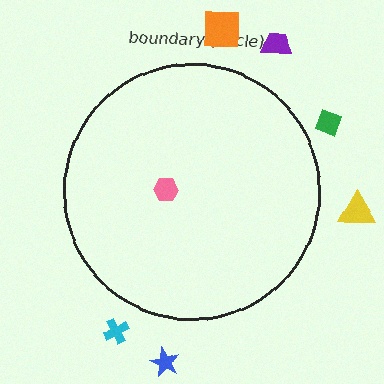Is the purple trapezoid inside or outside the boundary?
Outside.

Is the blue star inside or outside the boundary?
Outside.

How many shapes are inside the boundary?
1 inside, 6 outside.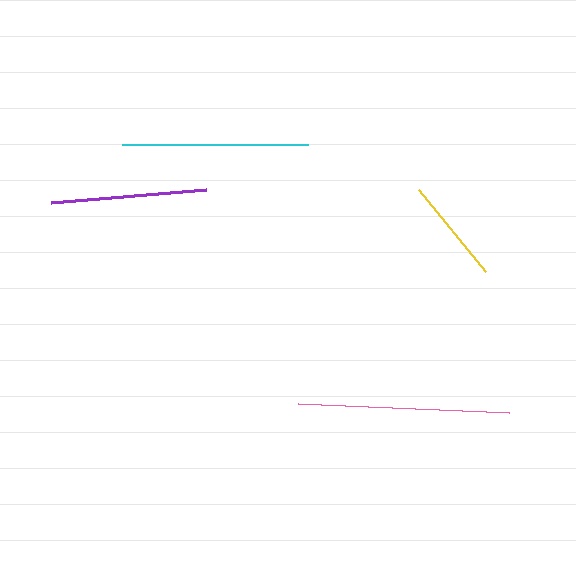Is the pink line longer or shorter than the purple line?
The pink line is longer than the purple line.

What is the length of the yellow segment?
The yellow segment is approximately 106 pixels long.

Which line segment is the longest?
The pink line is the longest at approximately 211 pixels.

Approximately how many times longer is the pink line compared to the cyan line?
The pink line is approximately 1.1 times the length of the cyan line.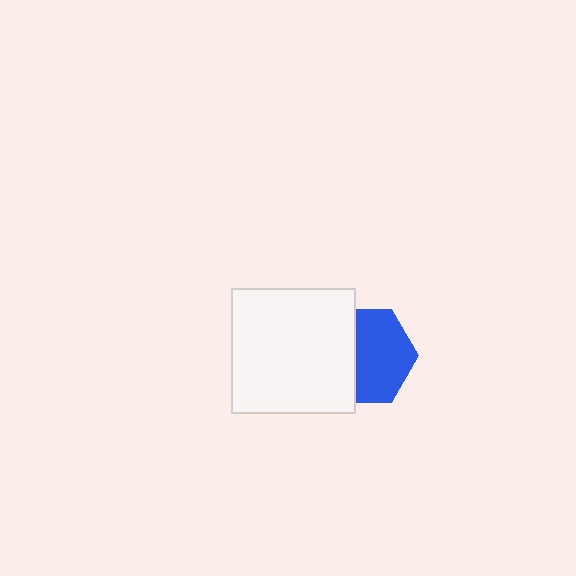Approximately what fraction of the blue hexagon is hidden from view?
Roughly 38% of the blue hexagon is hidden behind the white square.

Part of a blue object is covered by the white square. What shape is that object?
It is a hexagon.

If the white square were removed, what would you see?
You would see the complete blue hexagon.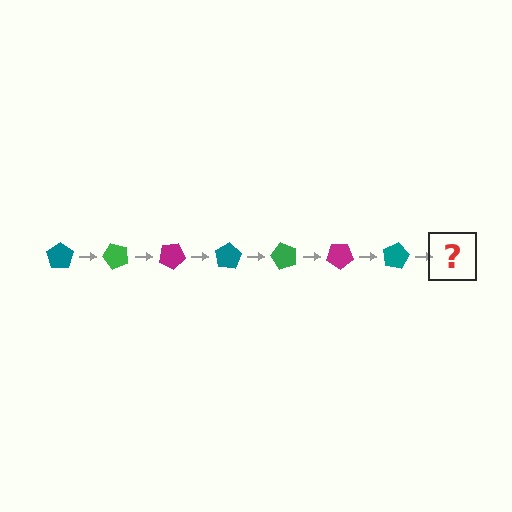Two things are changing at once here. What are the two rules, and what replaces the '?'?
The two rules are that it rotates 50 degrees each step and the color cycles through teal, green, and magenta. The '?' should be a green pentagon, rotated 350 degrees from the start.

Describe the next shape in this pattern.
It should be a green pentagon, rotated 350 degrees from the start.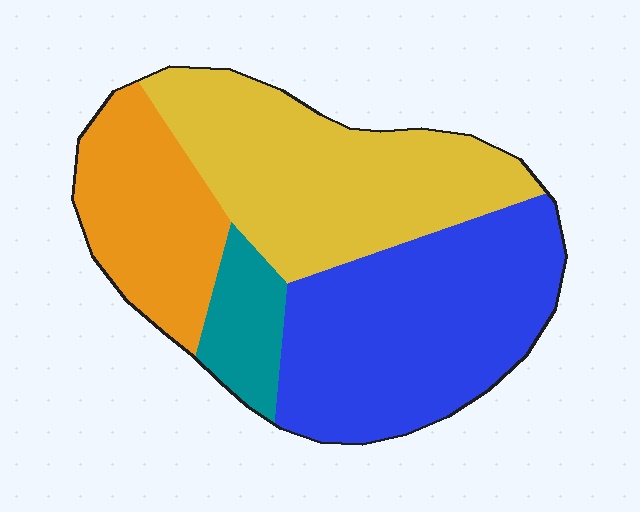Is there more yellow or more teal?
Yellow.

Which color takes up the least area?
Teal, at roughly 10%.